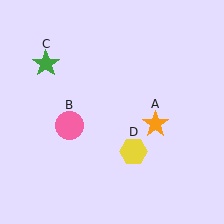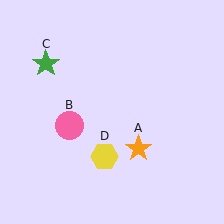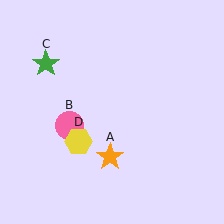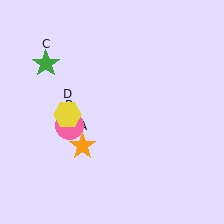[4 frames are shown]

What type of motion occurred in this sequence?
The orange star (object A), yellow hexagon (object D) rotated clockwise around the center of the scene.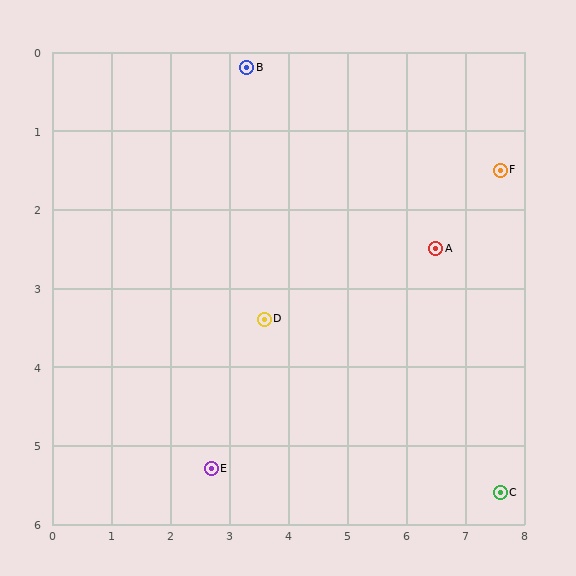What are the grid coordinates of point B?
Point B is at approximately (3.3, 0.2).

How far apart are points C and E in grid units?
Points C and E are about 4.9 grid units apart.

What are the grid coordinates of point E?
Point E is at approximately (2.7, 5.3).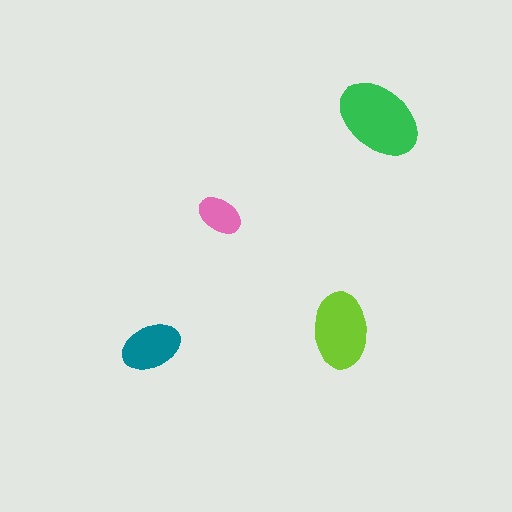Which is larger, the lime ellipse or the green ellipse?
The green one.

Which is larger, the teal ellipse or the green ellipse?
The green one.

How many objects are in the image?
There are 4 objects in the image.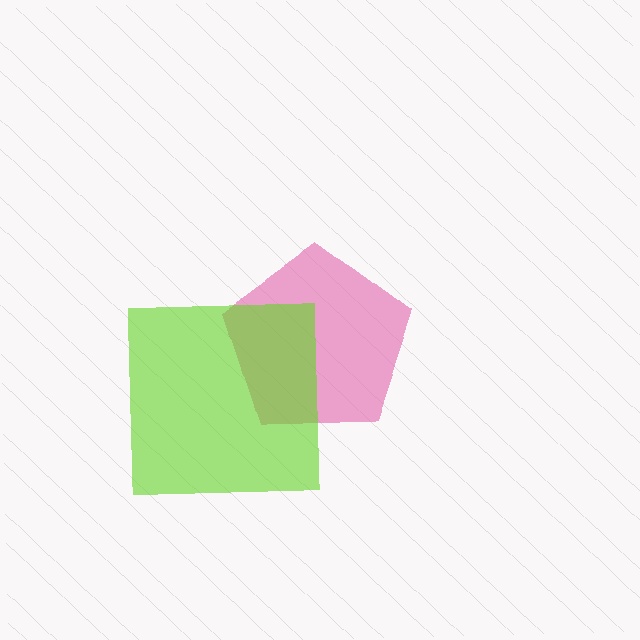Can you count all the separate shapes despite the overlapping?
Yes, there are 2 separate shapes.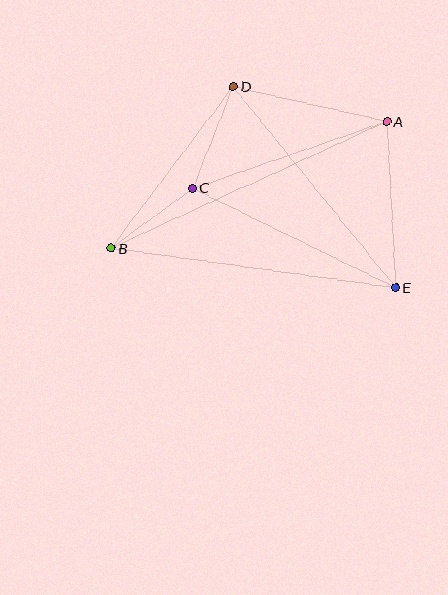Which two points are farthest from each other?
Points A and B are farthest from each other.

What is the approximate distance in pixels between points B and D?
The distance between B and D is approximately 203 pixels.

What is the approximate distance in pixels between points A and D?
The distance between A and D is approximately 157 pixels.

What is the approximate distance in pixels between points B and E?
The distance between B and E is approximately 287 pixels.